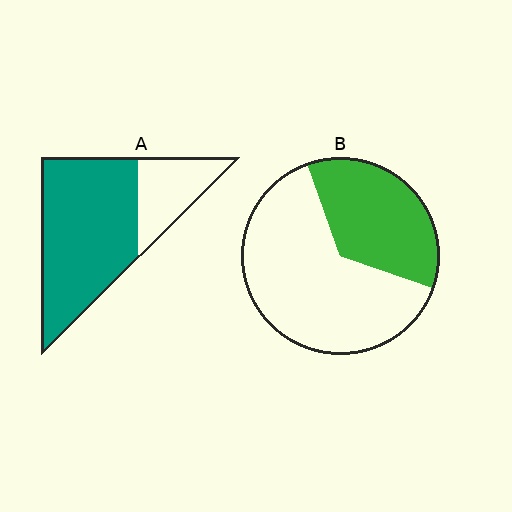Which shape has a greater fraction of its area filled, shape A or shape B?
Shape A.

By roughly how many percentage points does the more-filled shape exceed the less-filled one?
By roughly 35 percentage points (A over B).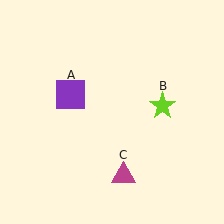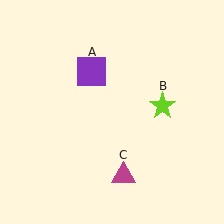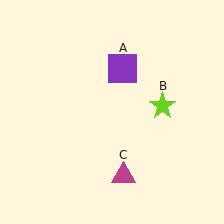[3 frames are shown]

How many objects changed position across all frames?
1 object changed position: purple square (object A).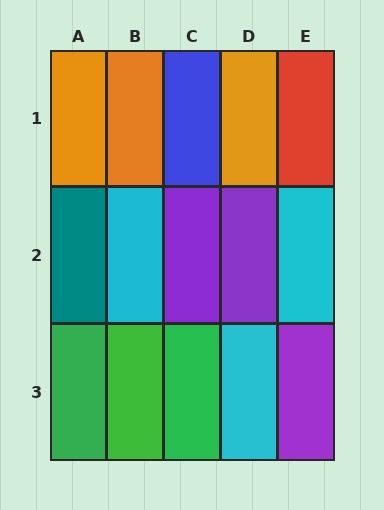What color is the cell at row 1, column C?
Blue.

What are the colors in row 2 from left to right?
Teal, cyan, purple, purple, cyan.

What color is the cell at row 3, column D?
Cyan.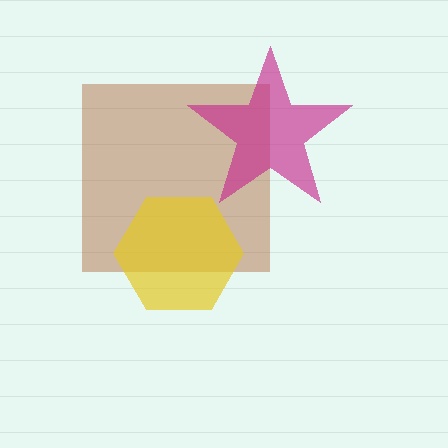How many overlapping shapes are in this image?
There are 3 overlapping shapes in the image.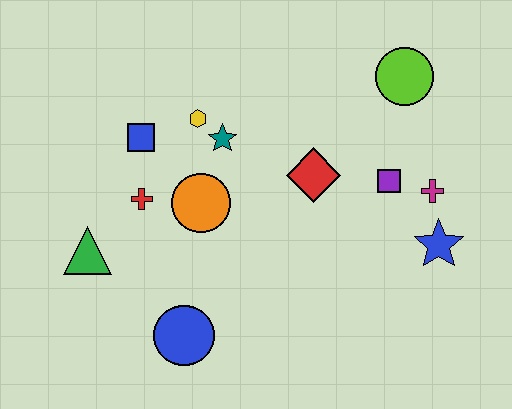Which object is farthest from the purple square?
The green triangle is farthest from the purple square.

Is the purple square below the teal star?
Yes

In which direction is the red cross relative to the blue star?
The red cross is to the left of the blue star.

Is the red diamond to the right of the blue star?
No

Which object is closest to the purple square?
The magenta cross is closest to the purple square.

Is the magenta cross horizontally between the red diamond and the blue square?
No